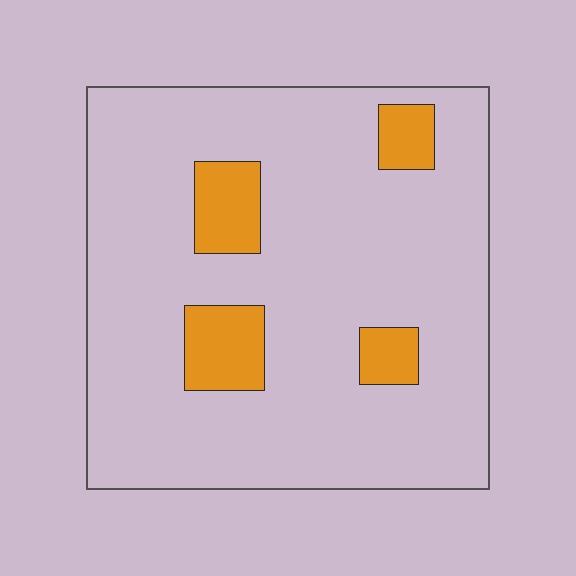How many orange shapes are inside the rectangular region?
4.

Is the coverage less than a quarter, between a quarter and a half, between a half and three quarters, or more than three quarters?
Less than a quarter.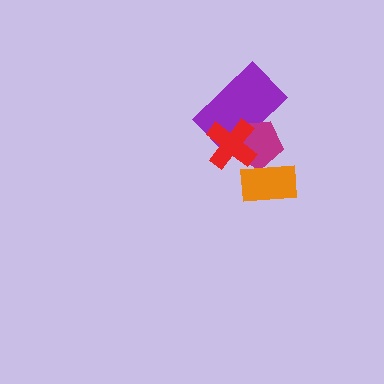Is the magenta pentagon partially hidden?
Yes, it is partially covered by another shape.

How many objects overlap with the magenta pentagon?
3 objects overlap with the magenta pentagon.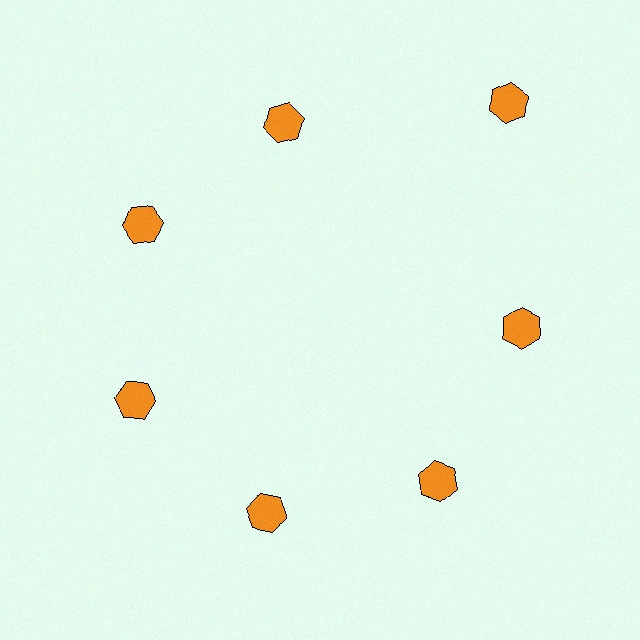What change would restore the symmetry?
The symmetry would be restored by moving it inward, back onto the ring so that all 7 hexagons sit at equal angles and equal distance from the center.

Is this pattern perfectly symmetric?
No. The 7 orange hexagons are arranged in a ring, but one element near the 1 o'clock position is pushed outward from the center, breaking the 7-fold rotational symmetry.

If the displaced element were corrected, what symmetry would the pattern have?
It would have 7-fold rotational symmetry — the pattern would map onto itself every 51 degrees.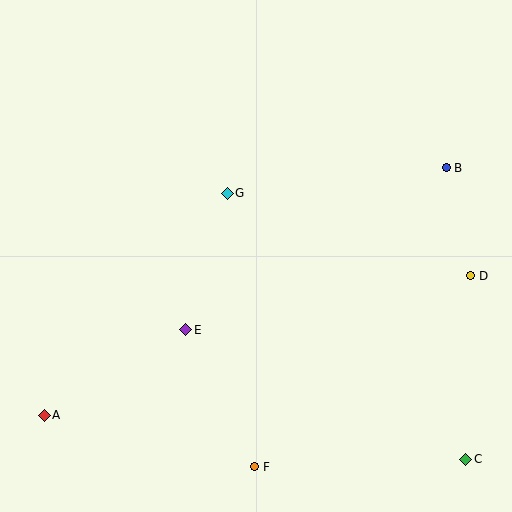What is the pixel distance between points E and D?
The distance between E and D is 290 pixels.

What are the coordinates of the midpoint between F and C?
The midpoint between F and C is at (360, 463).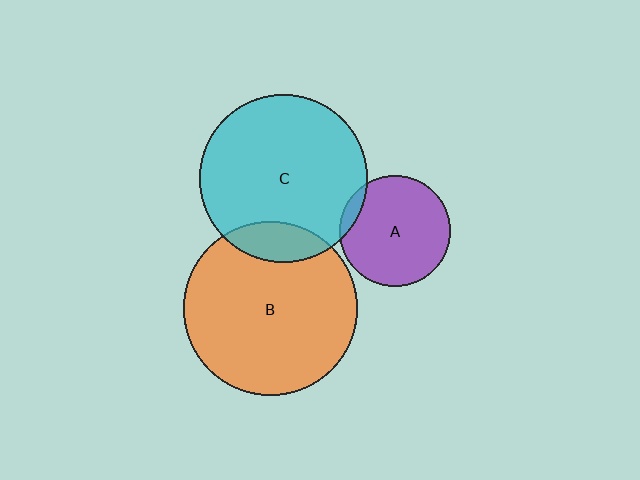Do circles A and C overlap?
Yes.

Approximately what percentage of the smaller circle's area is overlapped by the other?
Approximately 5%.